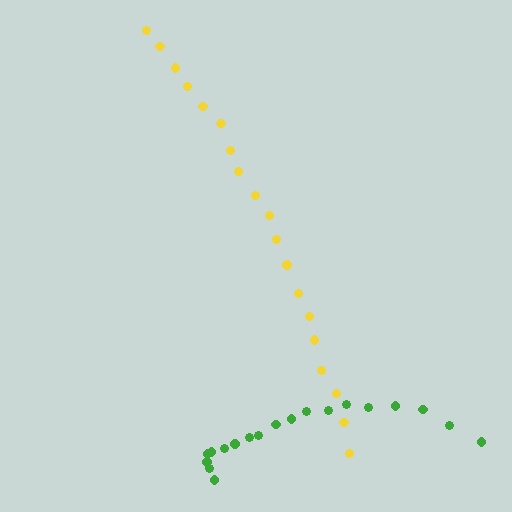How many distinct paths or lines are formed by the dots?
There are 2 distinct paths.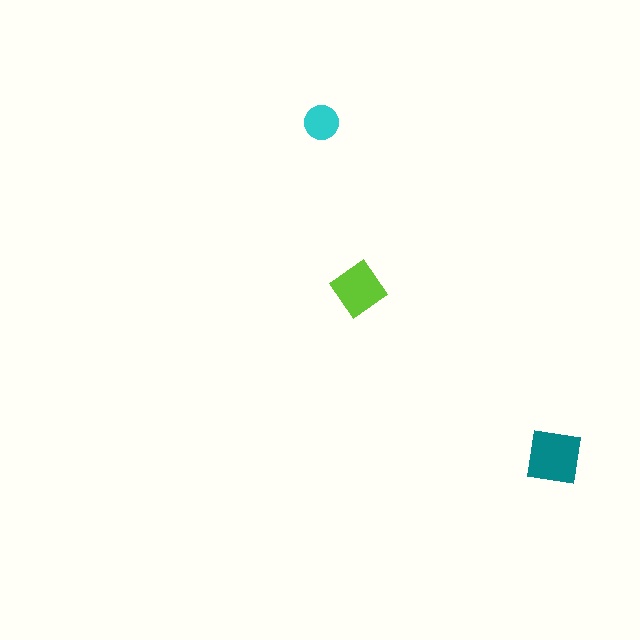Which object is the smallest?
The cyan circle.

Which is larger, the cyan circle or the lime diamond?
The lime diamond.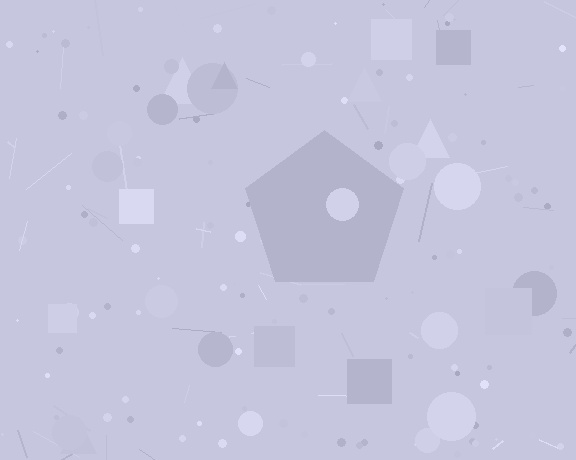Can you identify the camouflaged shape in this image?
The camouflaged shape is a pentagon.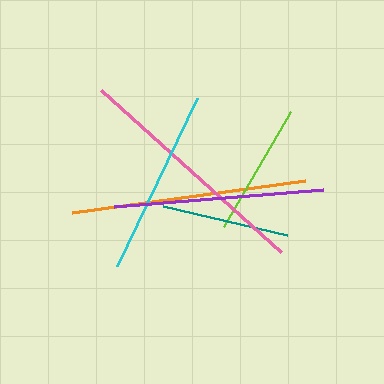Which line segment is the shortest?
The teal line is the shortest at approximately 128 pixels.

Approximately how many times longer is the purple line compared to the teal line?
The purple line is approximately 1.6 times the length of the teal line.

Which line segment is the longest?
The pink line is the longest at approximately 242 pixels.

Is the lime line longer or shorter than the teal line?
The lime line is longer than the teal line.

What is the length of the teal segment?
The teal segment is approximately 128 pixels long.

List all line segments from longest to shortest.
From longest to shortest: pink, orange, purple, cyan, lime, teal.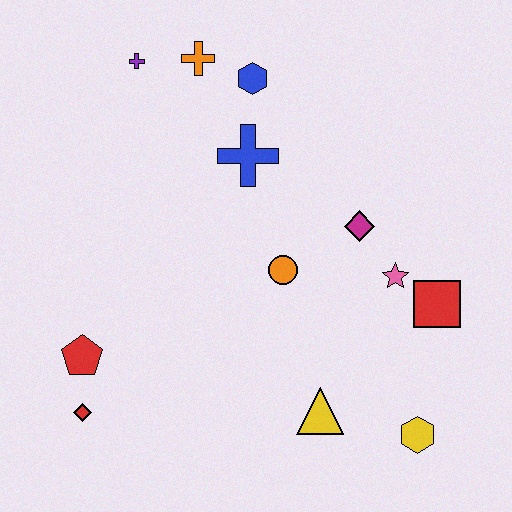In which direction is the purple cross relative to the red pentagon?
The purple cross is above the red pentagon.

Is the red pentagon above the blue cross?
No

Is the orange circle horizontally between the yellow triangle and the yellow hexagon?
No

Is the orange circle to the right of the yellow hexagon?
No